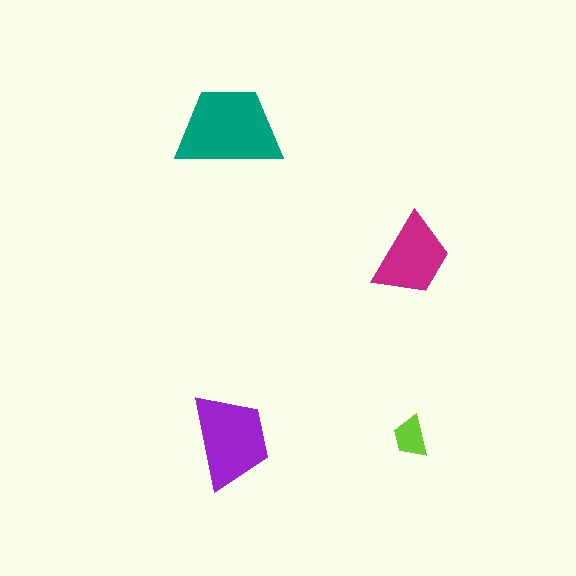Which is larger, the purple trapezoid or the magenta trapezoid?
The purple one.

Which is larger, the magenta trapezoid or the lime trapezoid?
The magenta one.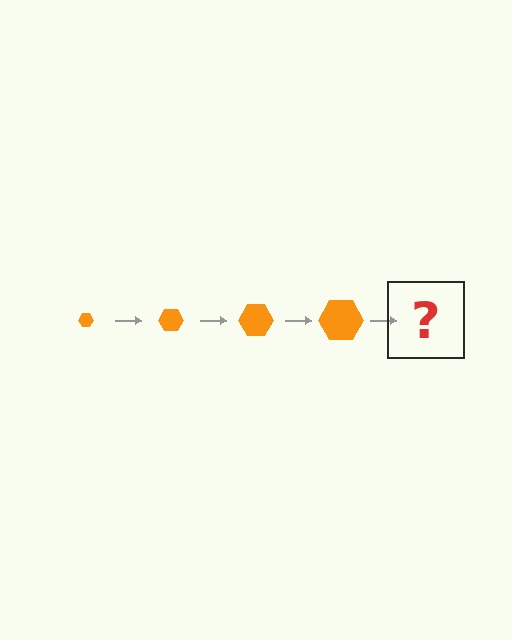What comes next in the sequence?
The next element should be an orange hexagon, larger than the previous one.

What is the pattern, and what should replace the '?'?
The pattern is that the hexagon gets progressively larger each step. The '?' should be an orange hexagon, larger than the previous one.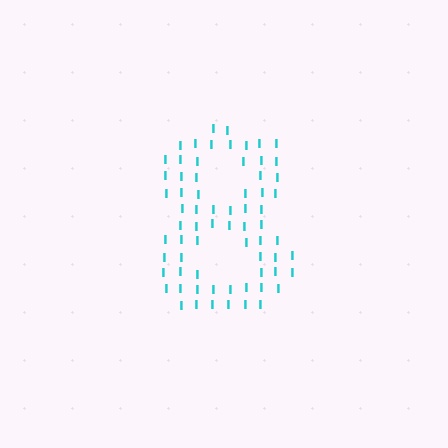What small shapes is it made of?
It is made of small letter I's.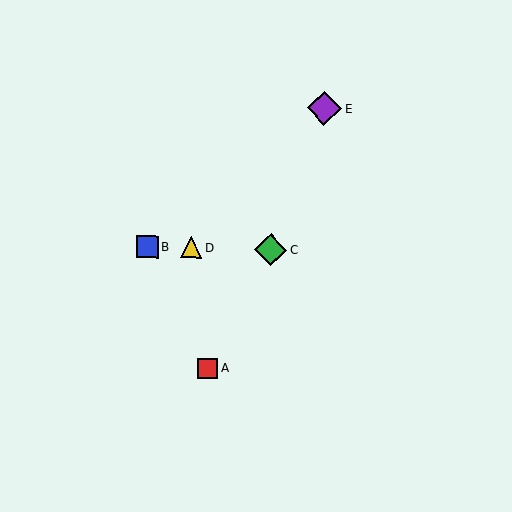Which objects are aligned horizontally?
Objects B, C, D are aligned horizontally.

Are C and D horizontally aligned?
Yes, both are at y≈250.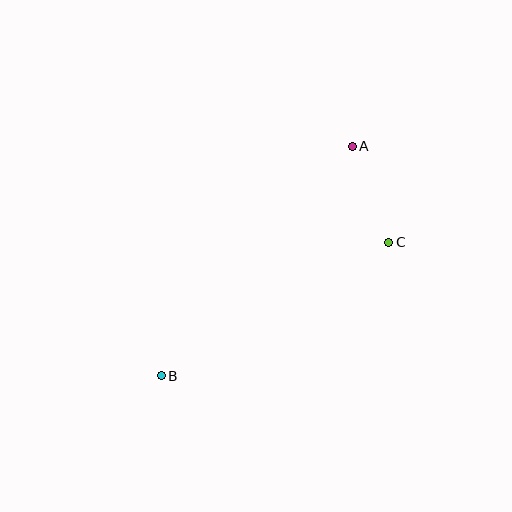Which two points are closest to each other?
Points A and C are closest to each other.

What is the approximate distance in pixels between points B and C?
The distance between B and C is approximately 264 pixels.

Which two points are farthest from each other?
Points A and B are farthest from each other.